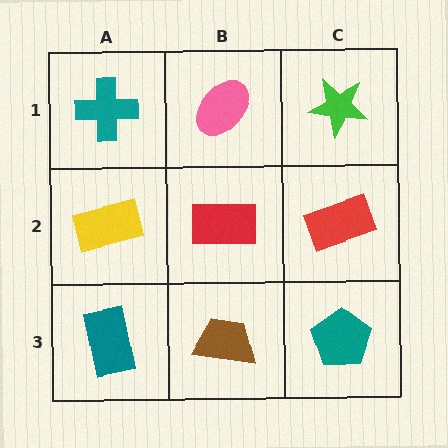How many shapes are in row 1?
3 shapes.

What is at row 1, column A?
A teal cross.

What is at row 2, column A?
A yellow rectangle.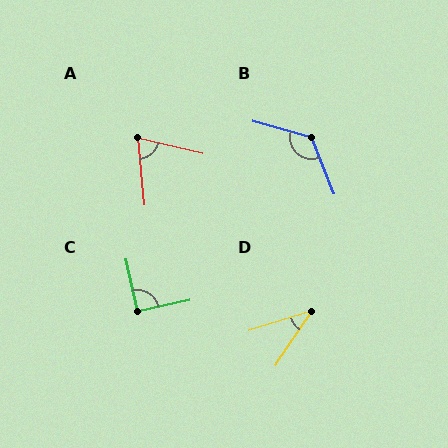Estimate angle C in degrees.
Approximately 90 degrees.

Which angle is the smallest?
D, at approximately 39 degrees.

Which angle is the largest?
B, at approximately 127 degrees.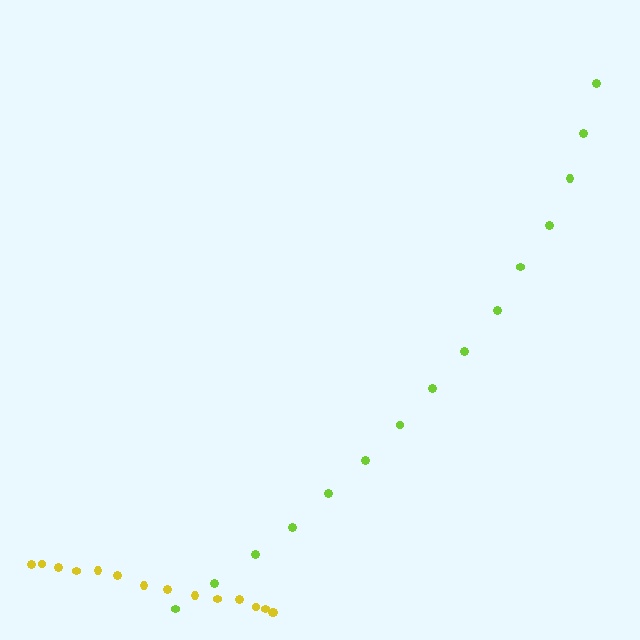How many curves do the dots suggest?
There are 2 distinct paths.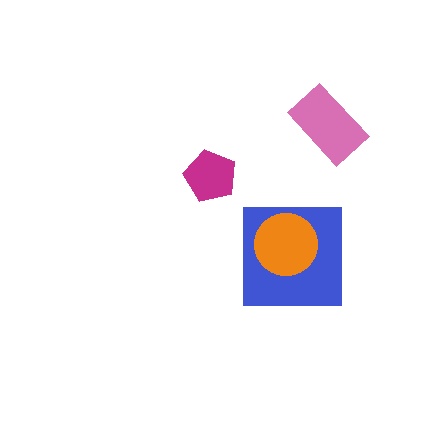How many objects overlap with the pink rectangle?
0 objects overlap with the pink rectangle.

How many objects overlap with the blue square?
1 object overlaps with the blue square.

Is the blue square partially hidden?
Yes, it is partially covered by another shape.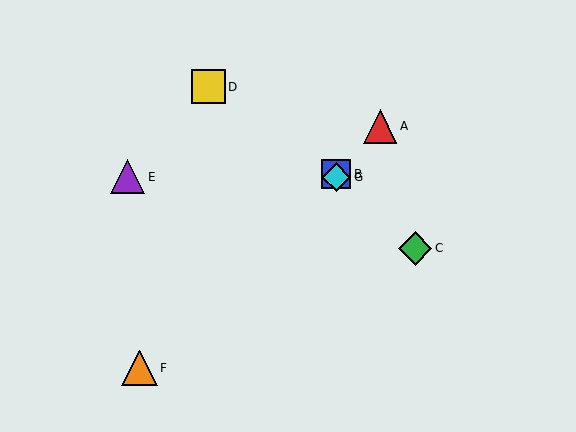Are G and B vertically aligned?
Yes, both are at x≈336.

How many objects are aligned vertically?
2 objects (B, G) are aligned vertically.